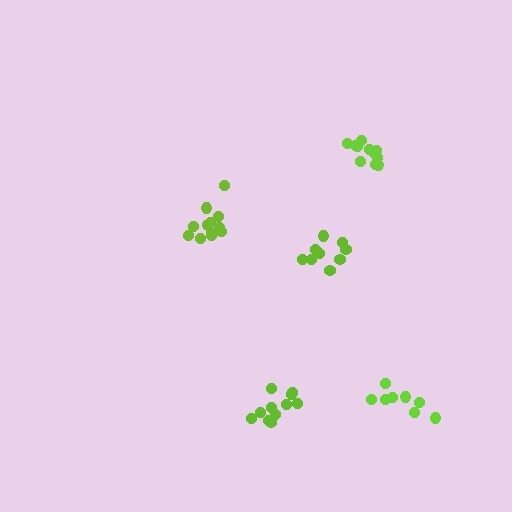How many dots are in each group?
Group 1: 12 dots, Group 2: 9 dots, Group 3: 11 dots, Group 4: 11 dots, Group 5: 8 dots (51 total).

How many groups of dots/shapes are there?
There are 5 groups.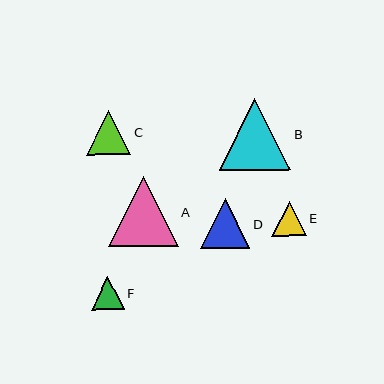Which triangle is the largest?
Triangle B is the largest with a size of approximately 72 pixels.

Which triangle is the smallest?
Triangle F is the smallest with a size of approximately 33 pixels.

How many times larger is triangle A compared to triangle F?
Triangle A is approximately 2.1 times the size of triangle F.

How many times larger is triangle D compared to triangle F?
Triangle D is approximately 1.5 times the size of triangle F.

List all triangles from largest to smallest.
From largest to smallest: B, A, D, C, E, F.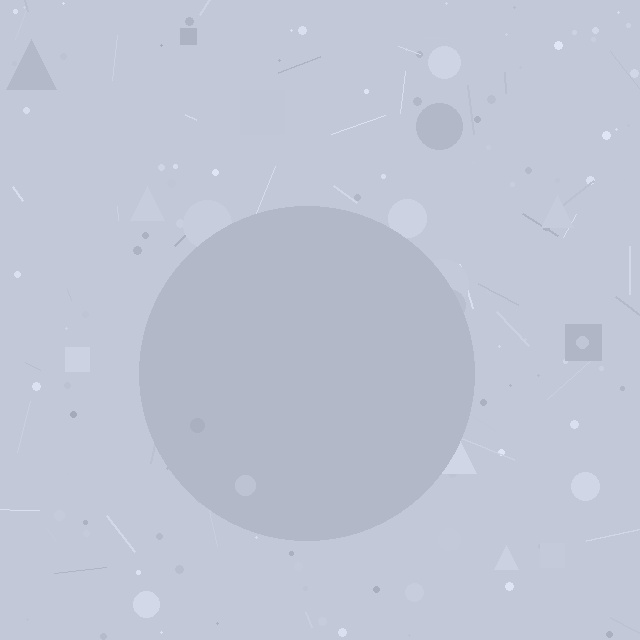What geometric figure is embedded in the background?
A circle is embedded in the background.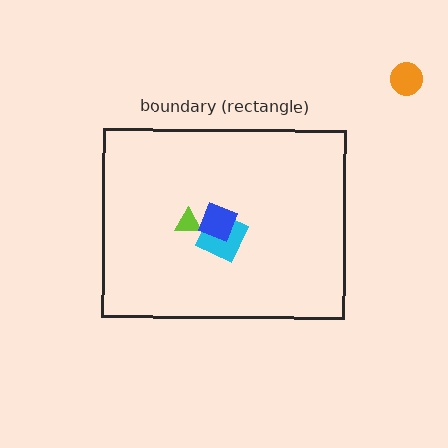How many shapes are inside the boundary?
3 inside, 1 outside.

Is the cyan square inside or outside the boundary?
Inside.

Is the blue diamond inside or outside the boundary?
Inside.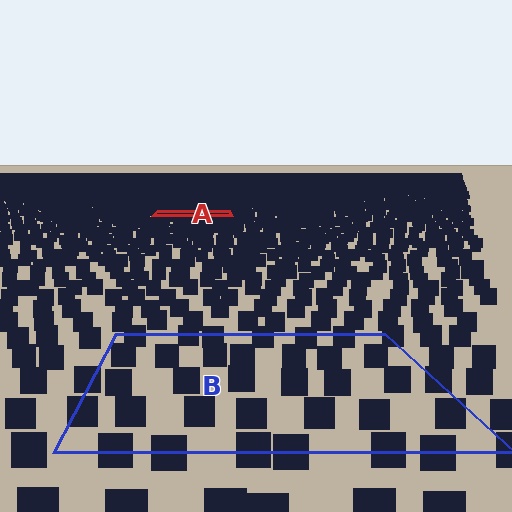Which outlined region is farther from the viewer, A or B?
Region A is farther from the viewer — the texture elements inside it appear smaller and more densely packed.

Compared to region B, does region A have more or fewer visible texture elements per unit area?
Region A has more texture elements per unit area — they are packed more densely because it is farther away.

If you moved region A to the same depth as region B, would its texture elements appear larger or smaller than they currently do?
They would appear larger. At a closer depth, the same texture elements are projected at a bigger on-screen size.